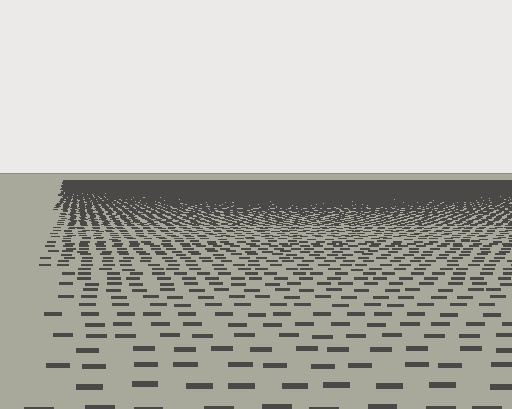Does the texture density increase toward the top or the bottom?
Density increases toward the top.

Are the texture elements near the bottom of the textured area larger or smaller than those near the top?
Larger. Near the bottom, elements are closer to the viewer and appear at a bigger on-screen size.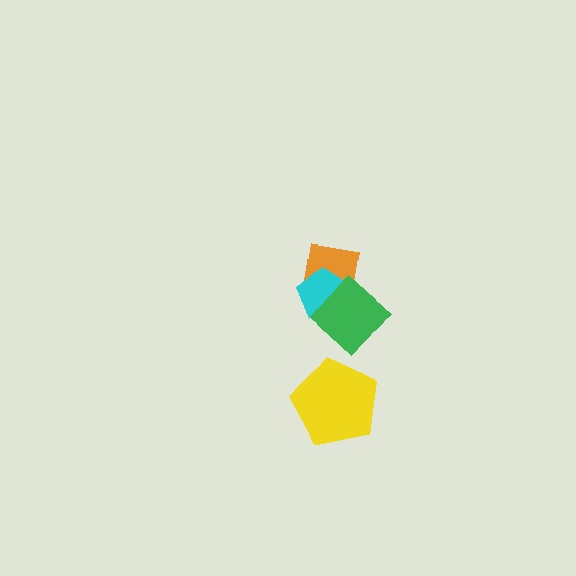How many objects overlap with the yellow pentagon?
0 objects overlap with the yellow pentagon.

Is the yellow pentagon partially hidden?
No, no other shape covers it.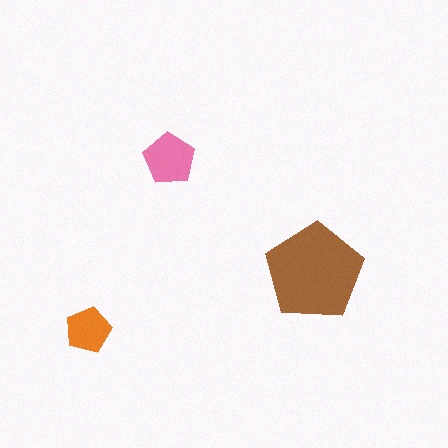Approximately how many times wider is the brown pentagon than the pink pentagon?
About 2 times wider.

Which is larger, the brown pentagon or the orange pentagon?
The brown one.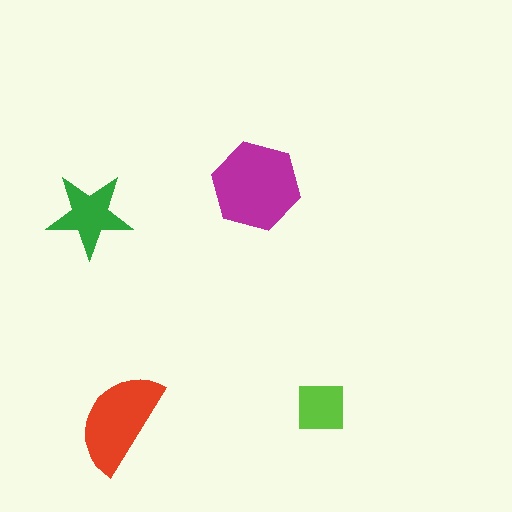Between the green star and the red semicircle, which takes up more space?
The red semicircle.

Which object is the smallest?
The lime square.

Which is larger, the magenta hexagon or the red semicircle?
The magenta hexagon.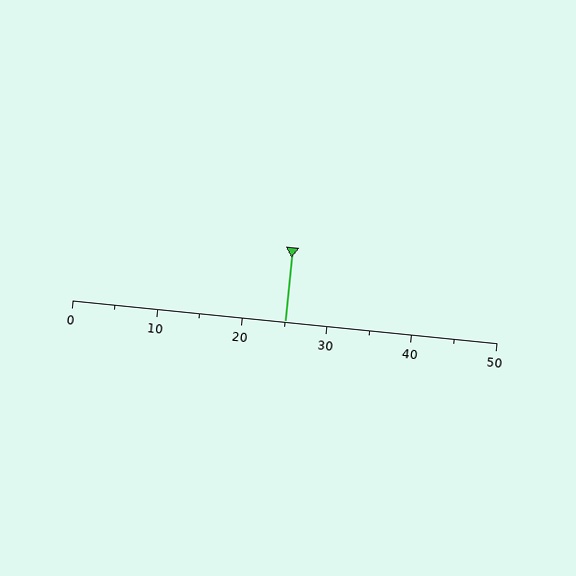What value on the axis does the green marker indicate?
The marker indicates approximately 25.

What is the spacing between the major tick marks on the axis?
The major ticks are spaced 10 apart.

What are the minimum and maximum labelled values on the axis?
The axis runs from 0 to 50.